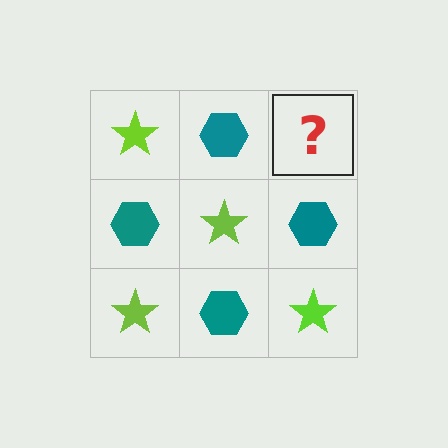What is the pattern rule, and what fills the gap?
The rule is that it alternates lime star and teal hexagon in a checkerboard pattern. The gap should be filled with a lime star.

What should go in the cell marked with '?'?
The missing cell should contain a lime star.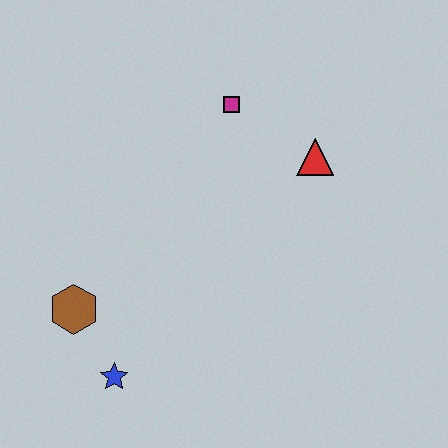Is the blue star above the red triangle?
No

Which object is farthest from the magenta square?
The blue star is farthest from the magenta square.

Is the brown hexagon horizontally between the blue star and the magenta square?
No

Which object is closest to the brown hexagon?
The blue star is closest to the brown hexagon.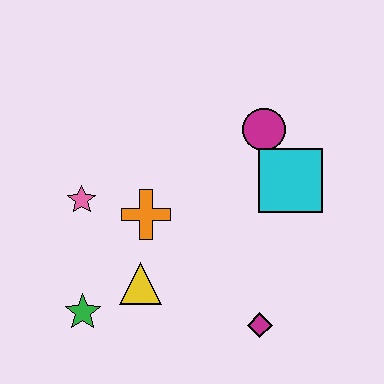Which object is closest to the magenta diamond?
The yellow triangle is closest to the magenta diamond.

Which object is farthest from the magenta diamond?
The pink star is farthest from the magenta diamond.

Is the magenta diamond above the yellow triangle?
No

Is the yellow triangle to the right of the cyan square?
No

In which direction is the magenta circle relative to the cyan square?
The magenta circle is above the cyan square.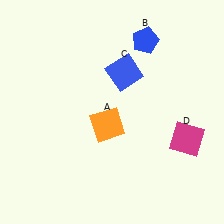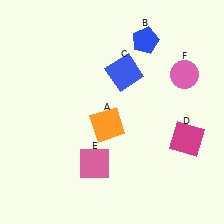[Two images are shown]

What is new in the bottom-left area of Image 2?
A pink square (E) was added in the bottom-left area of Image 2.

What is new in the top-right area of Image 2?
A pink circle (F) was added in the top-right area of Image 2.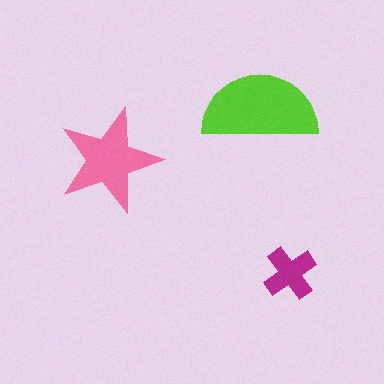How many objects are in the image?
There are 3 objects in the image.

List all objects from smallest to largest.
The magenta cross, the pink star, the lime semicircle.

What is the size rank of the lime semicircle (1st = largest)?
1st.